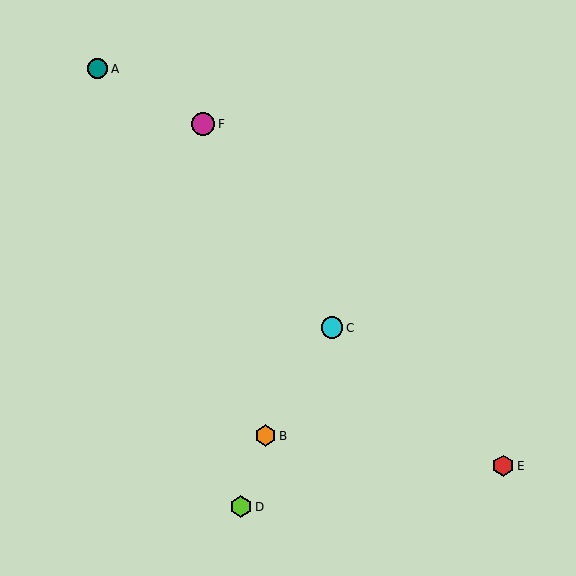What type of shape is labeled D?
Shape D is a lime hexagon.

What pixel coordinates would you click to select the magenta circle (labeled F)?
Click at (203, 124) to select the magenta circle F.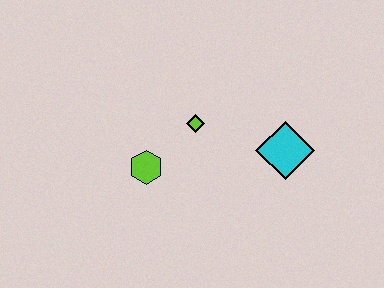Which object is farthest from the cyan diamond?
The lime hexagon is farthest from the cyan diamond.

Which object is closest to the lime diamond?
The lime hexagon is closest to the lime diamond.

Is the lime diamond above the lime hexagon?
Yes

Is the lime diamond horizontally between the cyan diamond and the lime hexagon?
Yes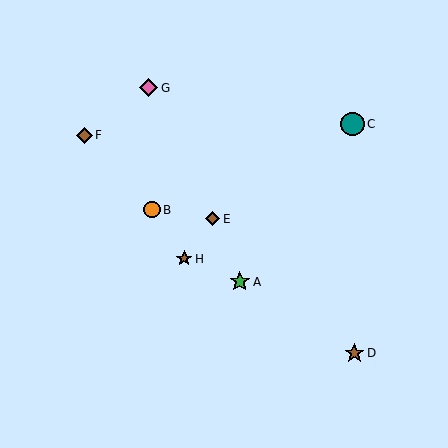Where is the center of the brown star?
The center of the brown star is at (354, 353).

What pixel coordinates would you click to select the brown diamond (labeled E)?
Click at (213, 219) to select the brown diamond E.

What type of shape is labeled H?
Shape H is a brown star.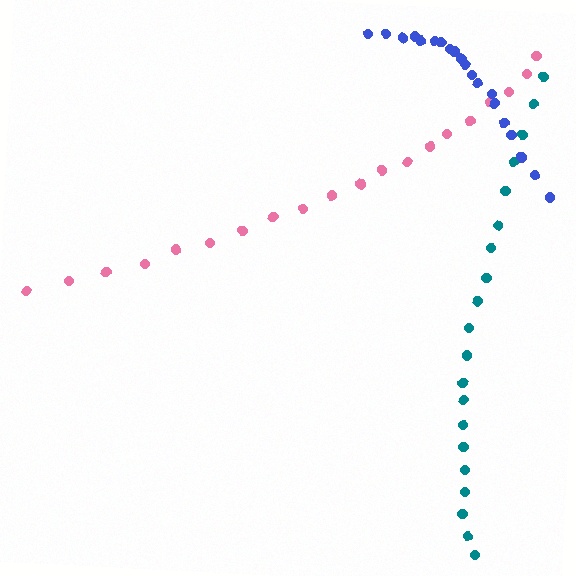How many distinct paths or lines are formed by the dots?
There are 3 distinct paths.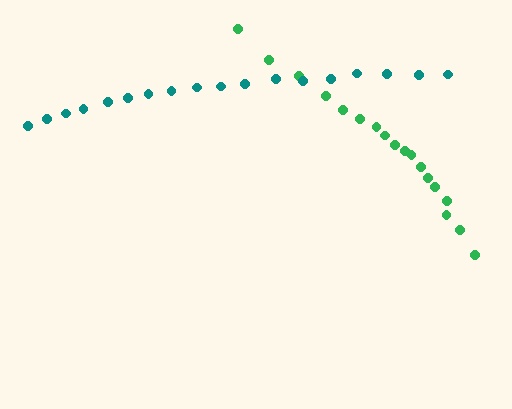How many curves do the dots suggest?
There are 2 distinct paths.